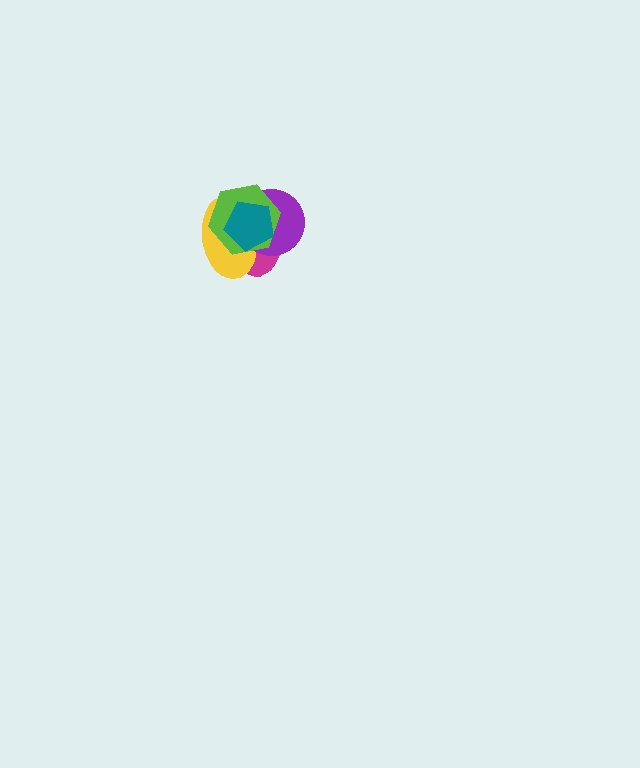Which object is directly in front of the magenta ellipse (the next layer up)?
The yellow ellipse is directly in front of the magenta ellipse.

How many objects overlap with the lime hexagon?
4 objects overlap with the lime hexagon.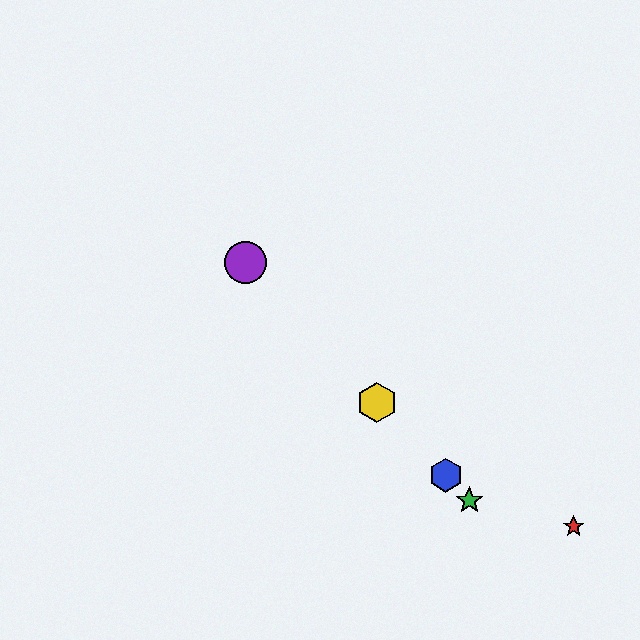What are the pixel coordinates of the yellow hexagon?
The yellow hexagon is at (377, 402).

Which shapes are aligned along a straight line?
The blue hexagon, the green star, the yellow hexagon, the purple circle are aligned along a straight line.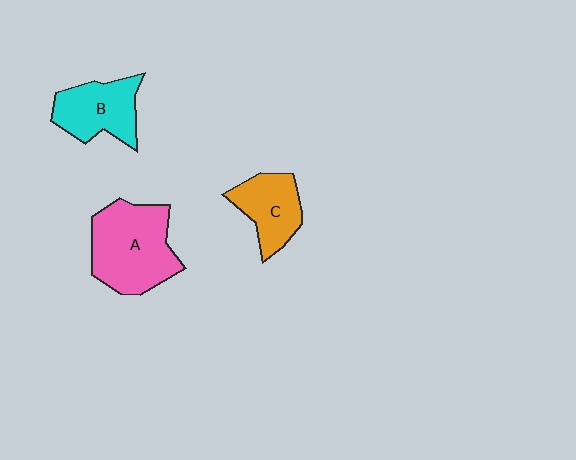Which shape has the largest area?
Shape A (pink).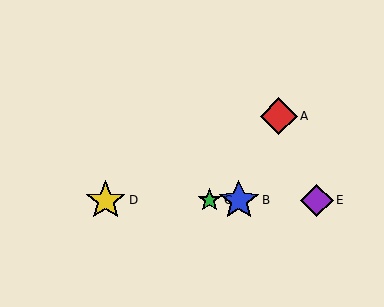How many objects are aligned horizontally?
4 objects (B, C, D, E) are aligned horizontally.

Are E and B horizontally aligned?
Yes, both are at y≈200.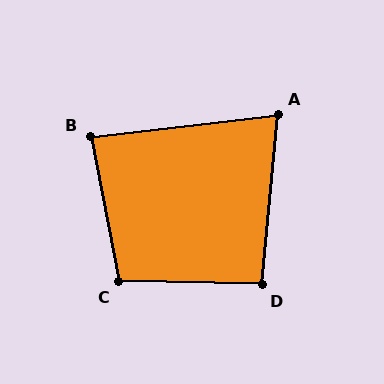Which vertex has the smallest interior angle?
A, at approximately 78 degrees.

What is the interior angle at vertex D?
Approximately 94 degrees (approximately right).